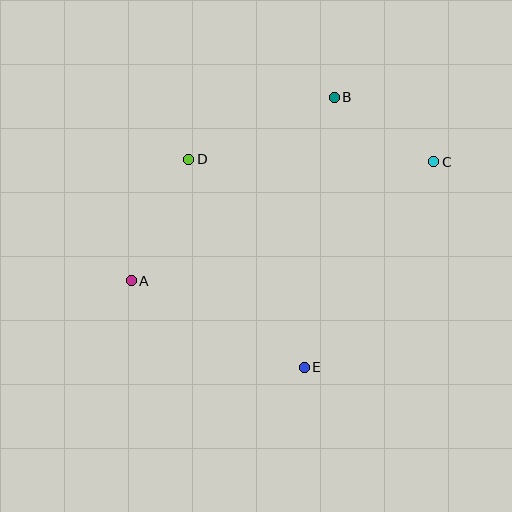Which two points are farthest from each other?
Points A and C are farthest from each other.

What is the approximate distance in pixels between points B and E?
The distance between B and E is approximately 272 pixels.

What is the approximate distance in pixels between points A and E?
The distance between A and E is approximately 194 pixels.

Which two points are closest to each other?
Points B and C are closest to each other.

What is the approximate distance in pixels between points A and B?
The distance between A and B is approximately 274 pixels.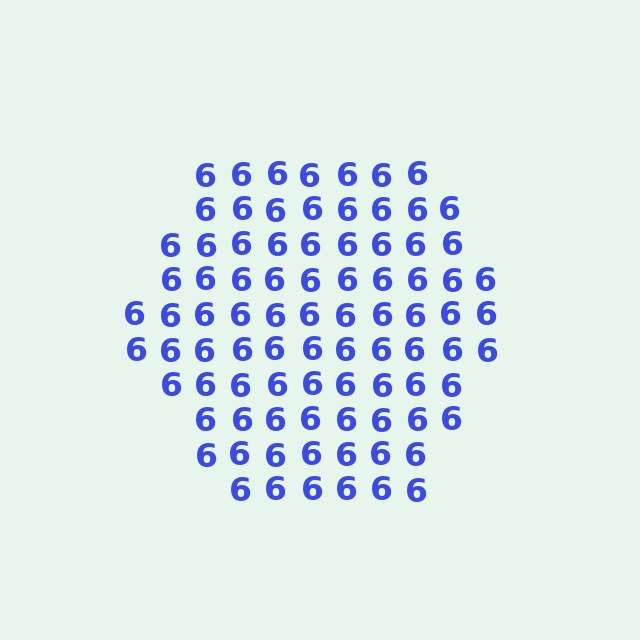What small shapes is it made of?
It is made of small digit 6's.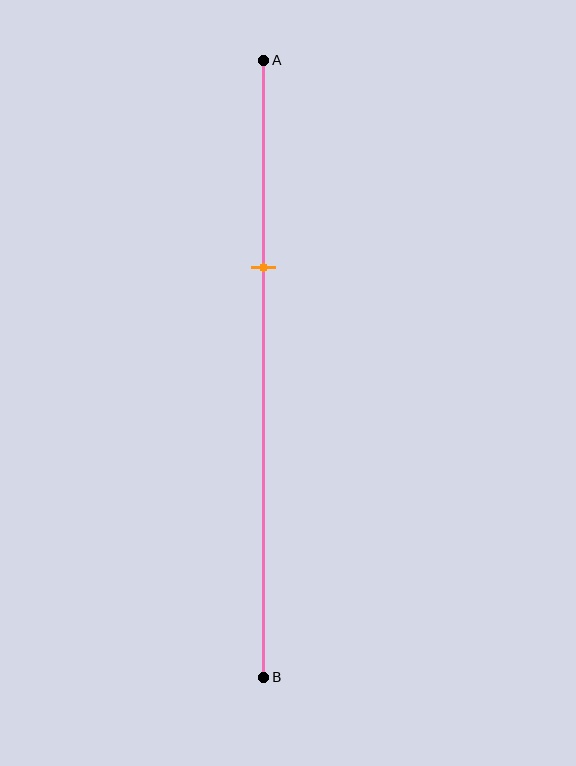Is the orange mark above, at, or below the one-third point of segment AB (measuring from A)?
The orange mark is approximately at the one-third point of segment AB.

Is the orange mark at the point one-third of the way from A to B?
Yes, the mark is approximately at the one-third point.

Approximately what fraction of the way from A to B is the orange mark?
The orange mark is approximately 35% of the way from A to B.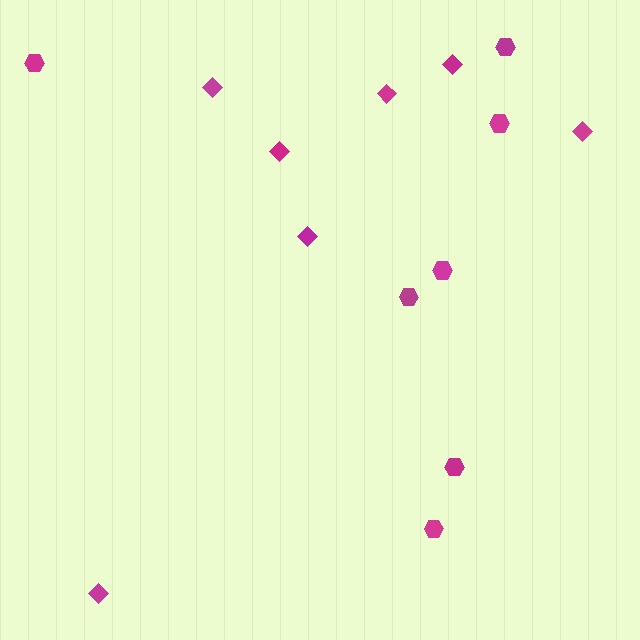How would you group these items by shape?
There are 2 groups: one group of hexagons (7) and one group of diamonds (7).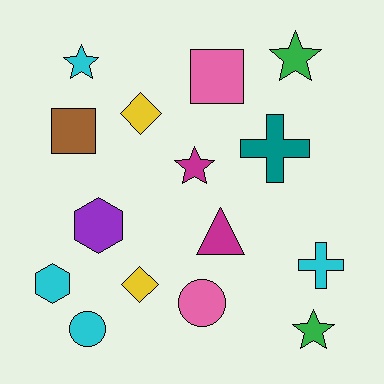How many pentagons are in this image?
There are no pentagons.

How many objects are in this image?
There are 15 objects.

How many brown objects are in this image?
There is 1 brown object.